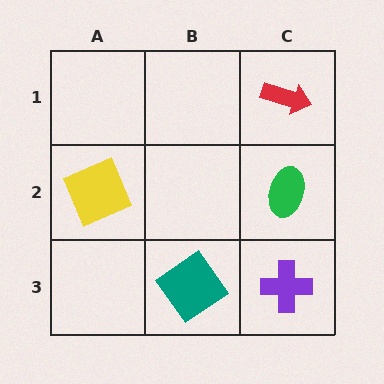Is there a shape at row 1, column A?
No, that cell is empty.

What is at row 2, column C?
A green ellipse.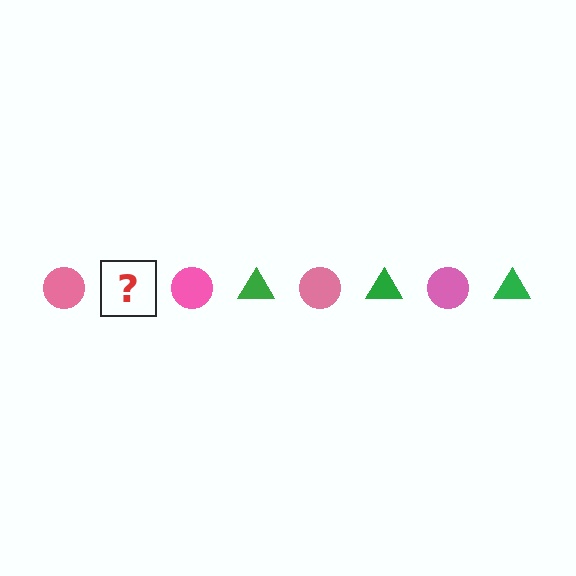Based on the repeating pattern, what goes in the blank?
The blank should be a green triangle.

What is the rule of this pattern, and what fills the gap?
The rule is that the pattern alternates between pink circle and green triangle. The gap should be filled with a green triangle.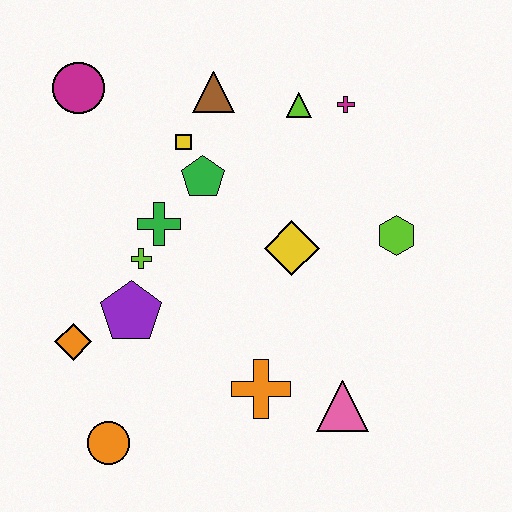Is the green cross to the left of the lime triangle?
Yes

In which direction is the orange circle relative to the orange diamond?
The orange circle is below the orange diamond.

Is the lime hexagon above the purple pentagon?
Yes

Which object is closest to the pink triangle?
The orange cross is closest to the pink triangle.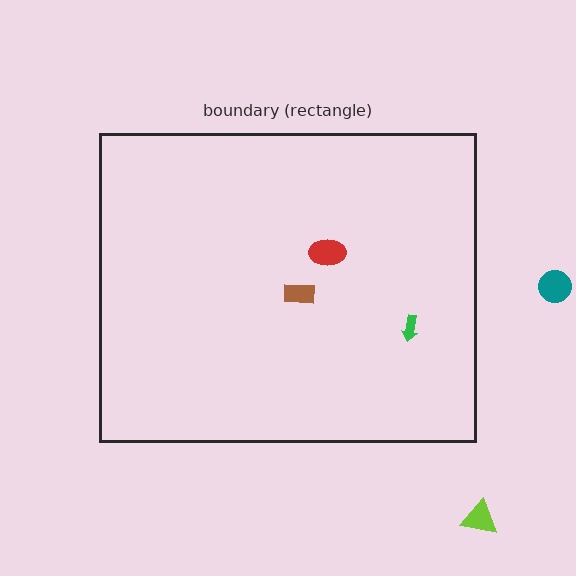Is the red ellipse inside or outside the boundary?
Inside.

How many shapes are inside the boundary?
3 inside, 2 outside.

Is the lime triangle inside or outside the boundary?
Outside.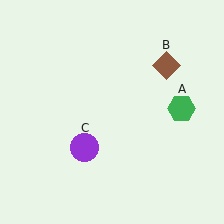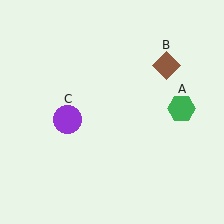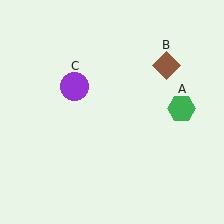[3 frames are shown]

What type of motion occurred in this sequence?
The purple circle (object C) rotated clockwise around the center of the scene.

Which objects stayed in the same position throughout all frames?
Green hexagon (object A) and brown diamond (object B) remained stationary.